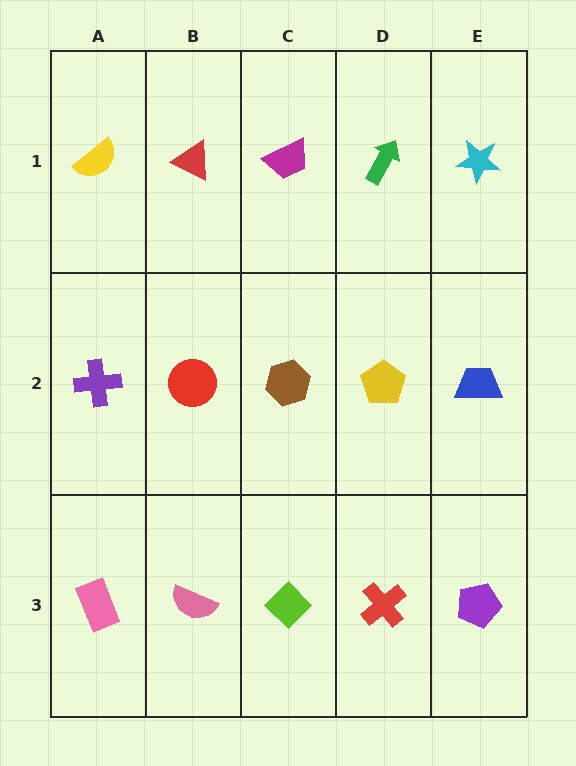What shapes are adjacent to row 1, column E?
A blue trapezoid (row 2, column E), a green arrow (row 1, column D).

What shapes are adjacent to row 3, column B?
A red circle (row 2, column B), a pink rectangle (row 3, column A), a lime diamond (row 3, column C).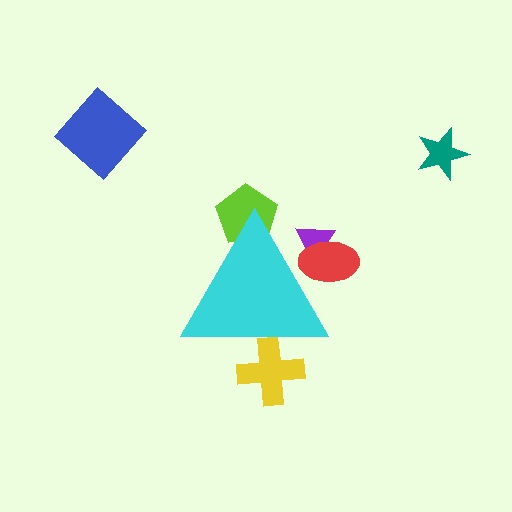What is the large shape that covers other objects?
A cyan triangle.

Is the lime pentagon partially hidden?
Yes, the lime pentagon is partially hidden behind the cyan triangle.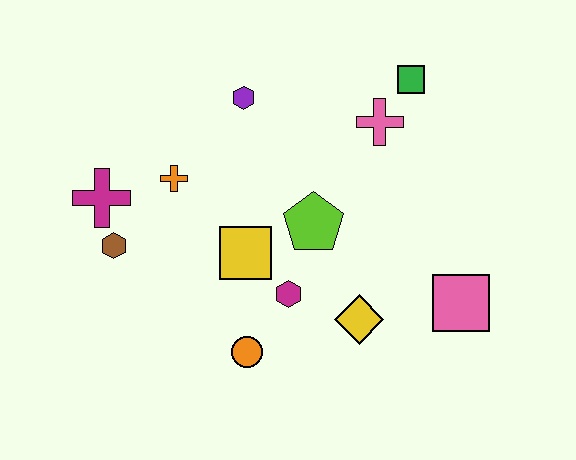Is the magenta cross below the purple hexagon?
Yes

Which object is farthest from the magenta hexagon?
The green square is farthest from the magenta hexagon.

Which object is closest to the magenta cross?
The brown hexagon is closest to the magenta cross.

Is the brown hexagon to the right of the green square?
No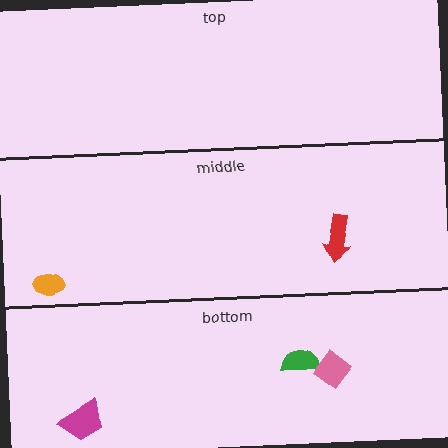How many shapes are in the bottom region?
3.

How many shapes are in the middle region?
2.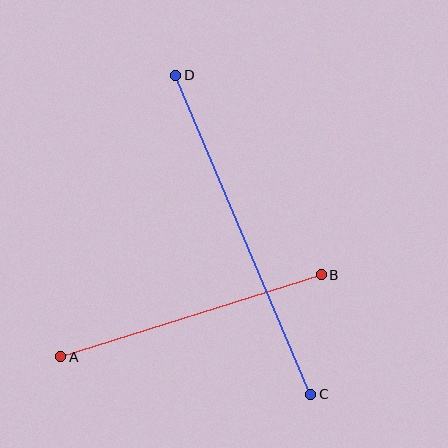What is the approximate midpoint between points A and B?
The midpoint is at approximately (191, 316) pixels.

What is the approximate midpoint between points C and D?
The midpoint is at approximately (243, 235) pixels.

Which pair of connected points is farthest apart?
Points C and D are farthest apart.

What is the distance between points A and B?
The distance is approximately 273 pixels.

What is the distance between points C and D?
The distance is approximately 346 pixels.